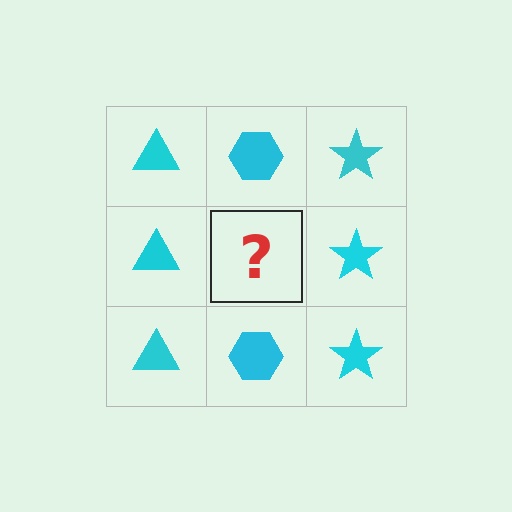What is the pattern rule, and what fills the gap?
The rule is that each column has a consistent shape. The gap should be filled with a cyan hexagon.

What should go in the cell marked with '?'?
The missing cell should contain a cyan hexagon.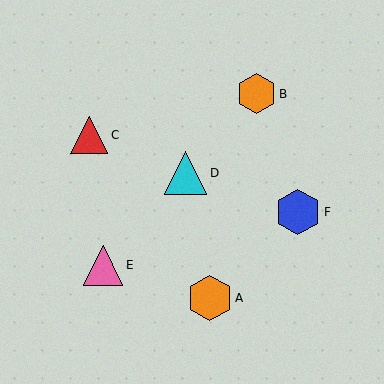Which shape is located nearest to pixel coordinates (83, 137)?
The red triangle (labeled C) at (89, 135) is nearest to that location.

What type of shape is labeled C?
Shape C is a red triangle.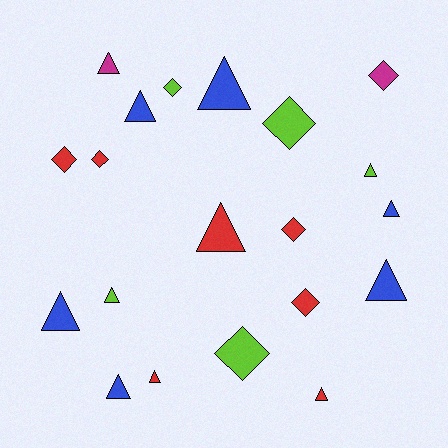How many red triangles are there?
There are 3 red triangles.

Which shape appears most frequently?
Triangle, with 12 objects.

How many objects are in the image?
There are 20 objects.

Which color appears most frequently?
Red, with 7 objects.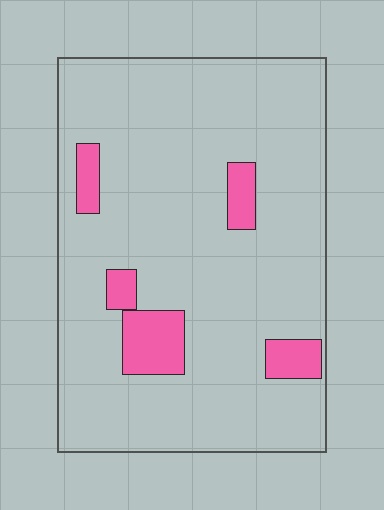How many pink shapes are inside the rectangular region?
5.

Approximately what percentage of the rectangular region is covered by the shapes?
Approximately 10%.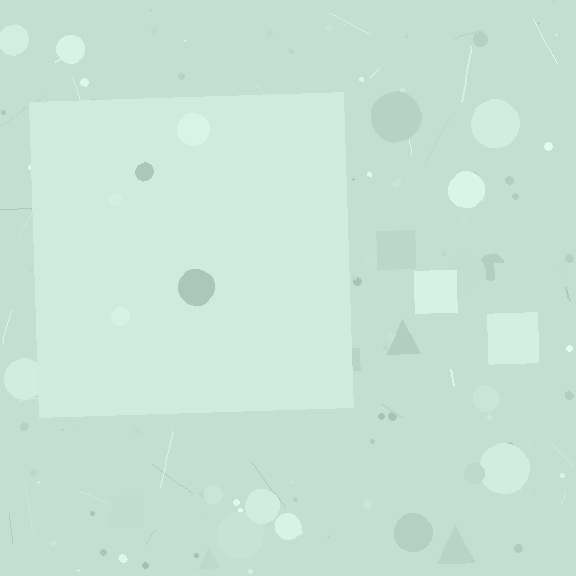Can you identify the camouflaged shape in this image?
The camouflaged shape is a square.